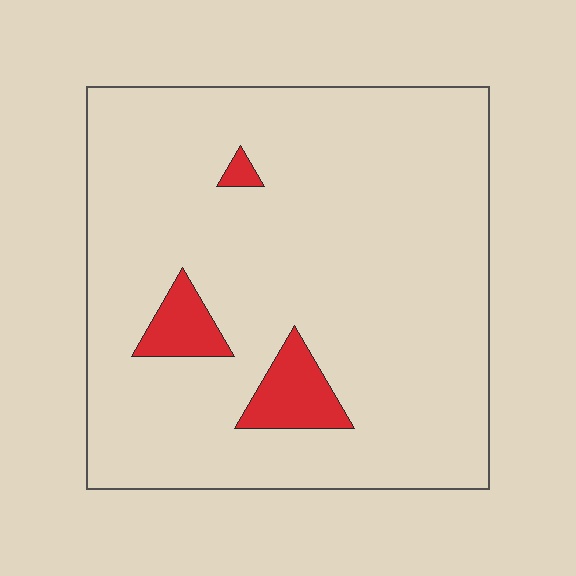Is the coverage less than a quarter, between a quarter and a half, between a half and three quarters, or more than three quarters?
Less than a quarter.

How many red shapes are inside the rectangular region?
3.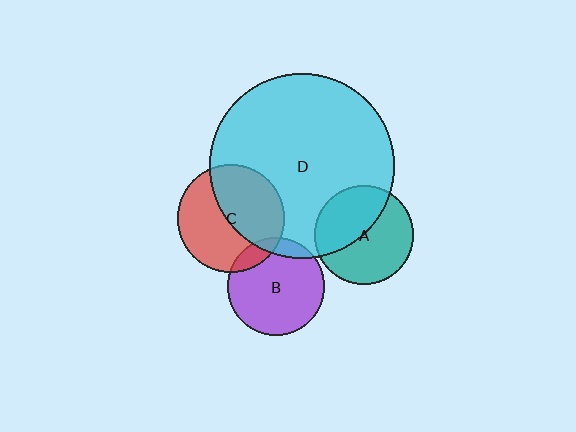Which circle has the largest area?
Circle D (cyan).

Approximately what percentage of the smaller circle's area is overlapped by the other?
Approximately 10%.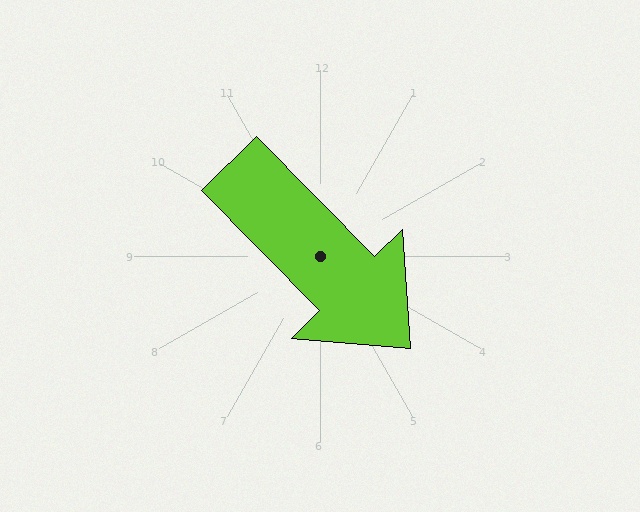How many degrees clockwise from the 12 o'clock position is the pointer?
Approximately 135 degrees.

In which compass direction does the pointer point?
Southeast.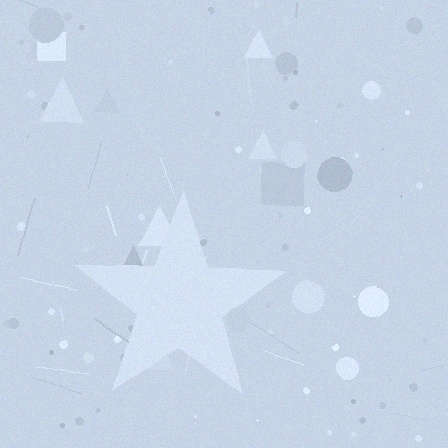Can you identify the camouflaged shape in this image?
The camouflaged shape is a star.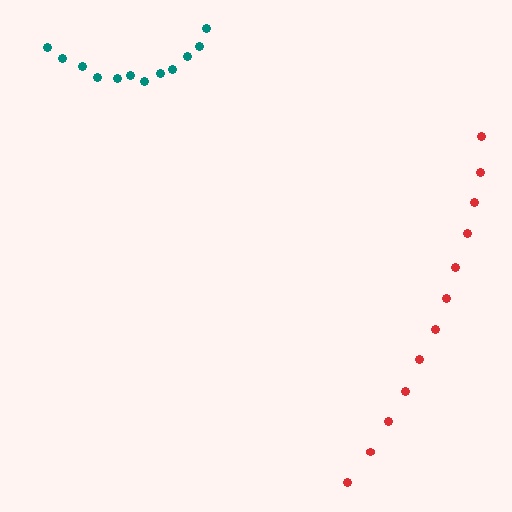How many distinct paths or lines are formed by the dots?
There are 2 distinct paths.